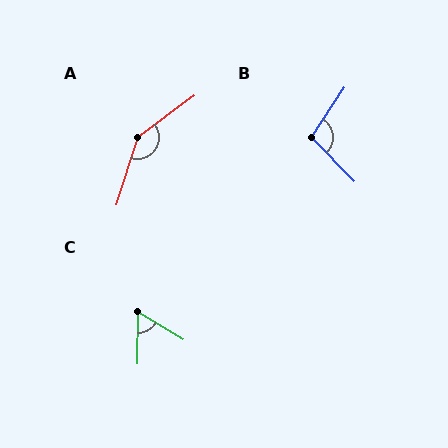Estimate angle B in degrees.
Approximately 103 degrees.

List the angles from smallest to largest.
C (59°), B (103°), A (144°).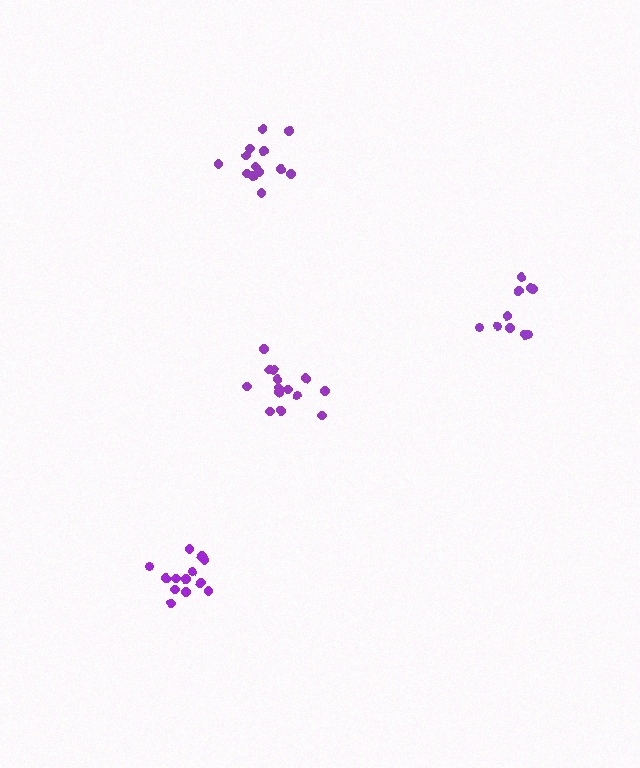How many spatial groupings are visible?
There are 4 spatial groupings.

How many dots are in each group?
Group 1: 10 dots, Group 2: 14 dots, Group 3: 13 dots, Group 4: 13 dots (50 total).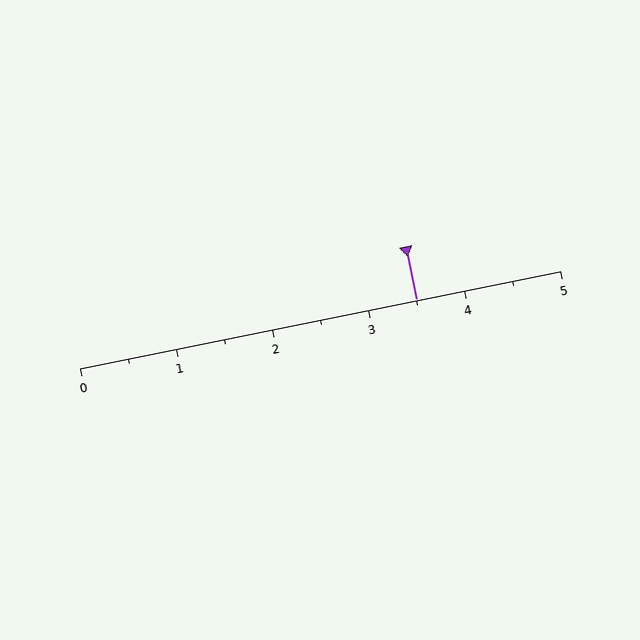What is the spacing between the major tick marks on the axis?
The major ticks are spaced 1 apart.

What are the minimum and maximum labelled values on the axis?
The axis runs from 0 to 5.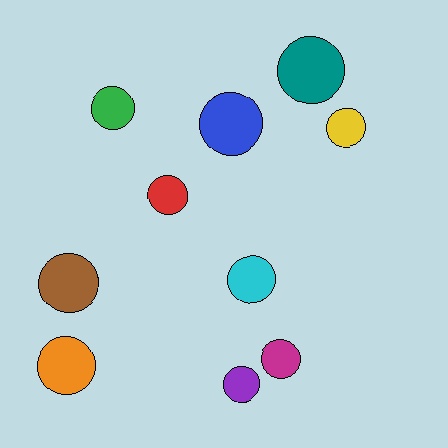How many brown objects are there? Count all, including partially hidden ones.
There is 1 brown object.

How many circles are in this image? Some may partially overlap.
There are 10 circles.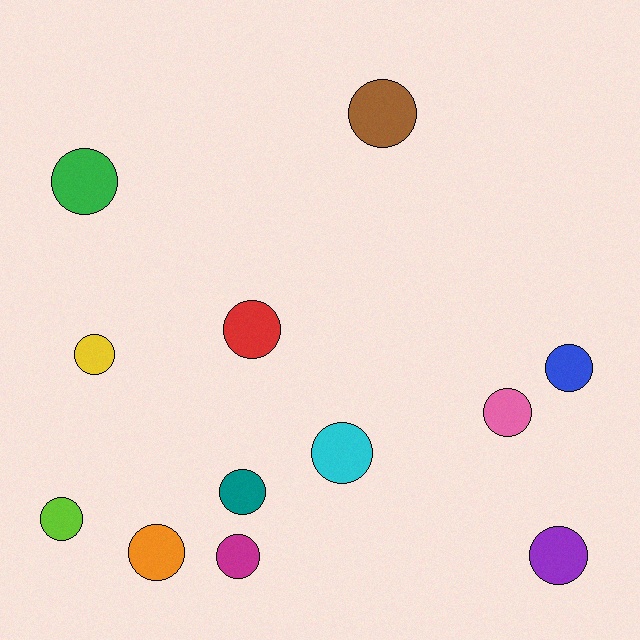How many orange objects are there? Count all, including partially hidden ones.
There is 1 orange object.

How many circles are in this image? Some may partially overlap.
There are 12 circles.